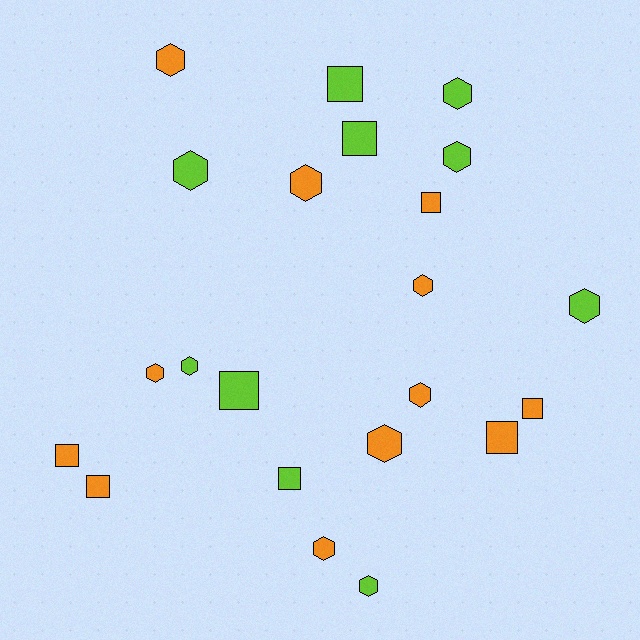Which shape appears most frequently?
Hexagon, with 13 objects.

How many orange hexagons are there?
There are 7 orange hexagons.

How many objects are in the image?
There are 22 objects.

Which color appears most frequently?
Orange, with 12 objects.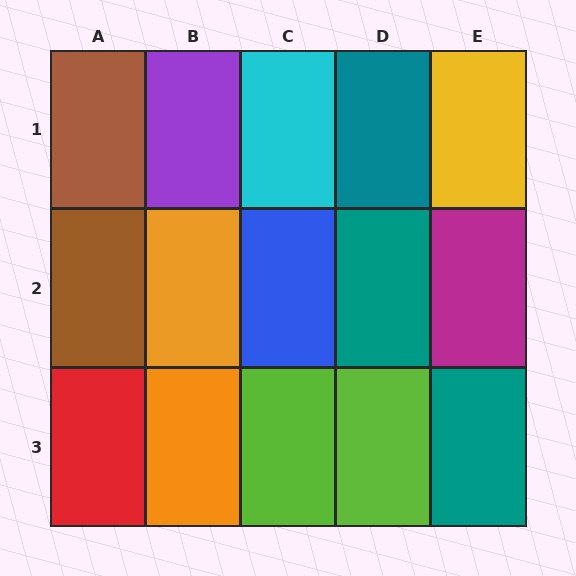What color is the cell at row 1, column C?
Cyan.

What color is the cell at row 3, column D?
Lime.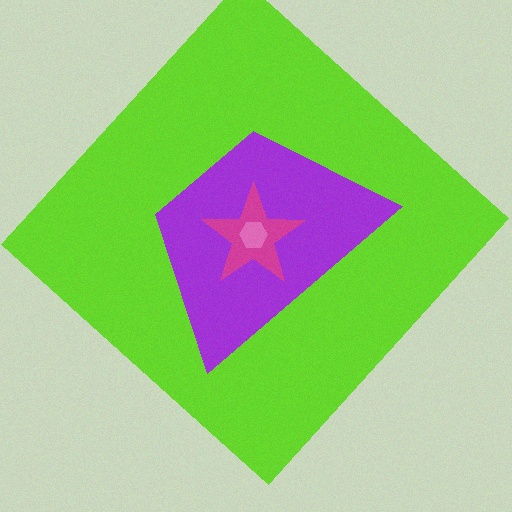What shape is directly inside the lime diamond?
The purple trapezoid.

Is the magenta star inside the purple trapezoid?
Yes.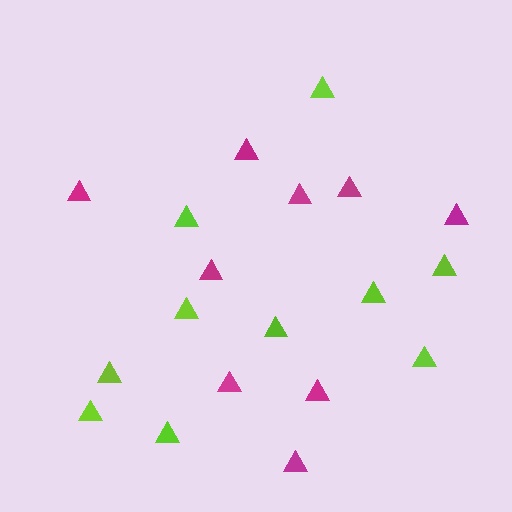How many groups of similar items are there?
There are 2 groups: one group of lime triangles (10) and one group of magenta triangles (9).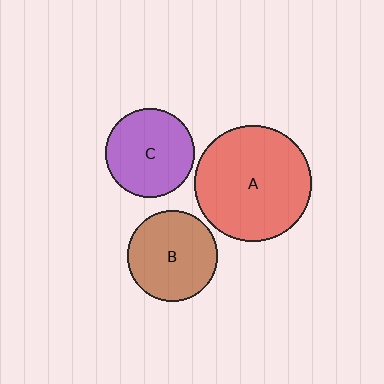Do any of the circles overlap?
No, none of the circles overlap.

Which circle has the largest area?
Circle A (red).